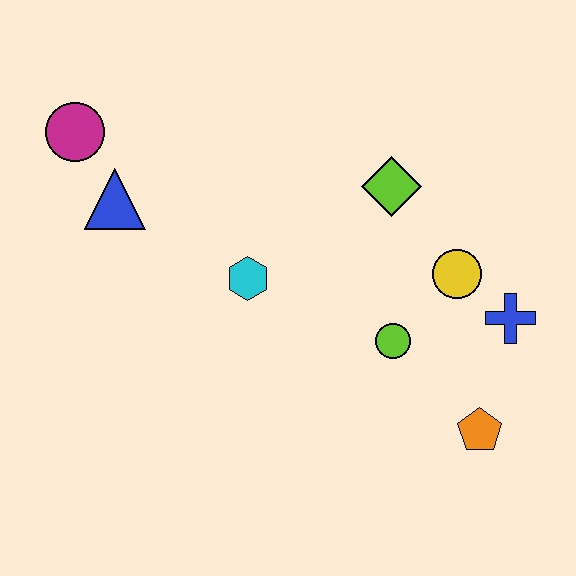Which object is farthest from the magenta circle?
The orange pentagon is farthest from the magenta circle.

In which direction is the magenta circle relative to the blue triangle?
The magenta circle is above the blue triangle.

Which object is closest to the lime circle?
The yellow circle is closest to the lime circle.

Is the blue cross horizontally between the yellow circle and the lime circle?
No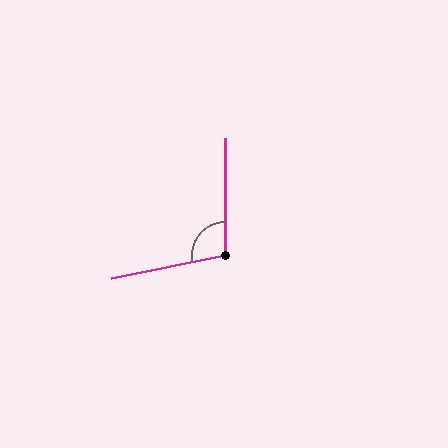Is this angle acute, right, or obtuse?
It is obtuse.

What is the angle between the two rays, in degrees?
Approximately 101 degrees.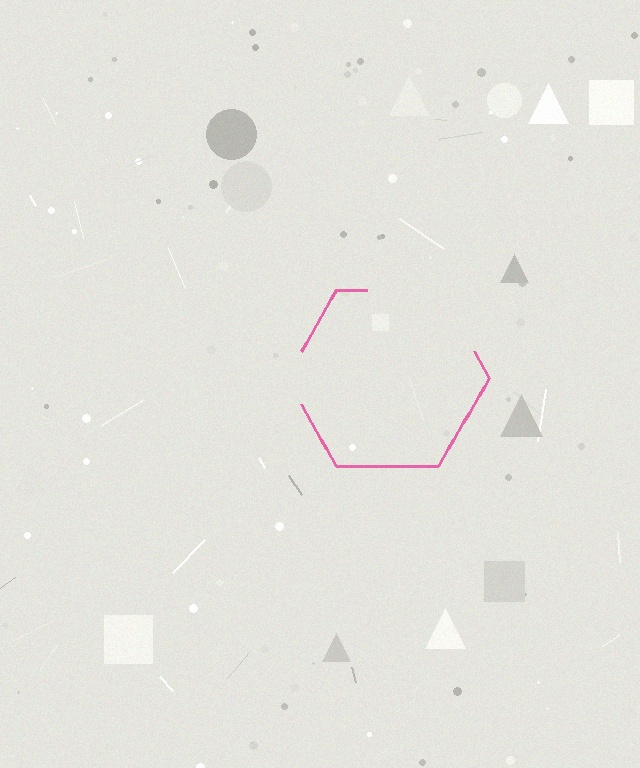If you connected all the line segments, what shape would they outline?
They would outline a hexagon.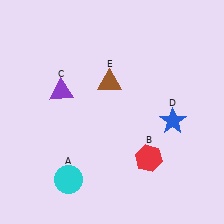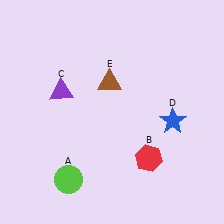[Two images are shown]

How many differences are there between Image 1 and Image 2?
There is 1 difference between the two images.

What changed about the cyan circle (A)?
In Image 1, A is cyan. In Image 2, it changed to lime.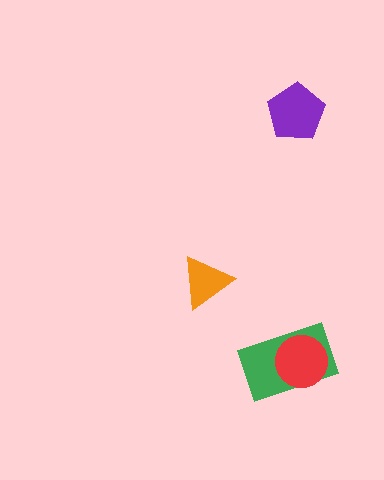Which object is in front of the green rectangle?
The red circle is in front of the green rectangle.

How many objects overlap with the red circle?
1 object overlaps with the red circle.